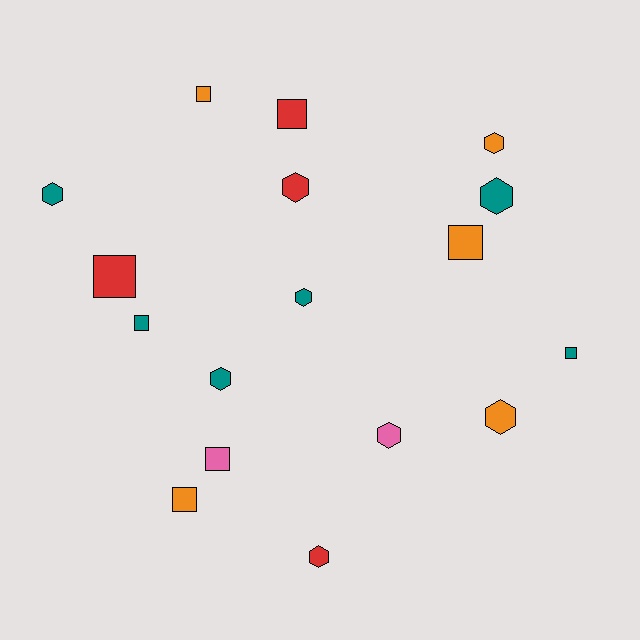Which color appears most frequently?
Teal, with 6 objects.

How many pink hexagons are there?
There is 1 pink hexagon.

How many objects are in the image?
There are 17 objects.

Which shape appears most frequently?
Hexagon, with 9 objects.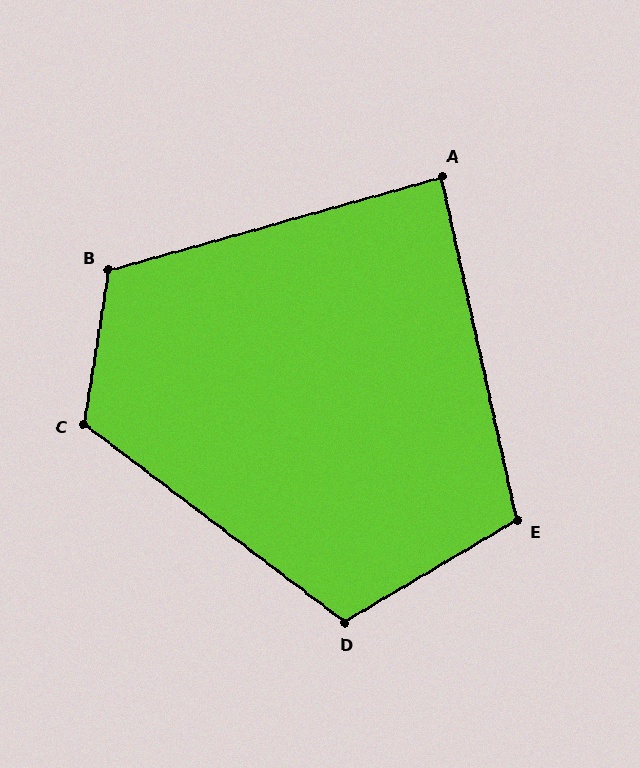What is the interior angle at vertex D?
Approximately 112 degrees (obtuse).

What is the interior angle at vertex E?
Approximately 108 degrees (obtuse).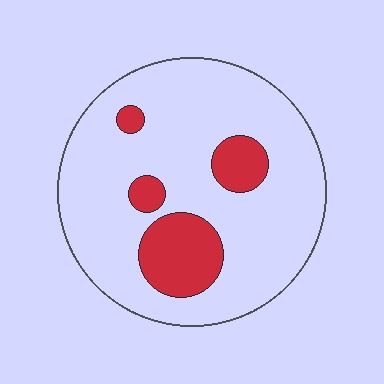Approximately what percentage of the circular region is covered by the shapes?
Approximately 20%.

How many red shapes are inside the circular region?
4.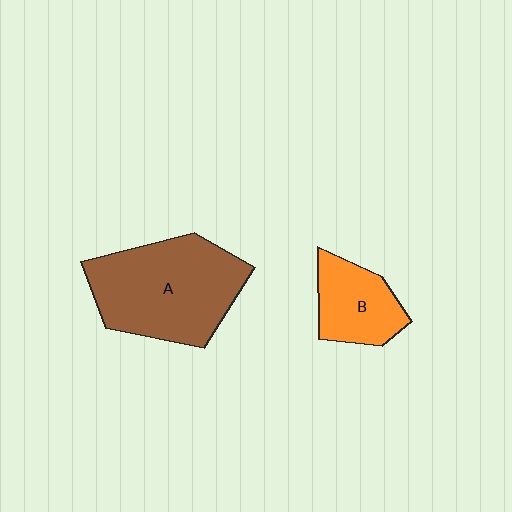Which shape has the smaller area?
Shape B (orange).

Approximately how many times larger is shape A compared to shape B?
Approximately 2.1 times.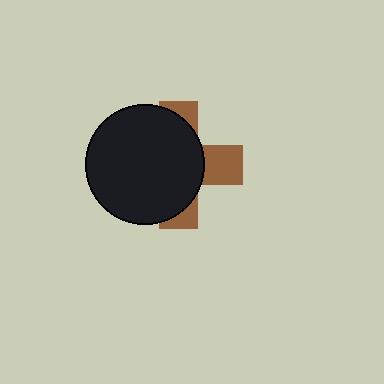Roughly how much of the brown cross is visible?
A small part of it is visible (roughly 33%).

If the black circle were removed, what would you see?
You would see the complete brown cross.